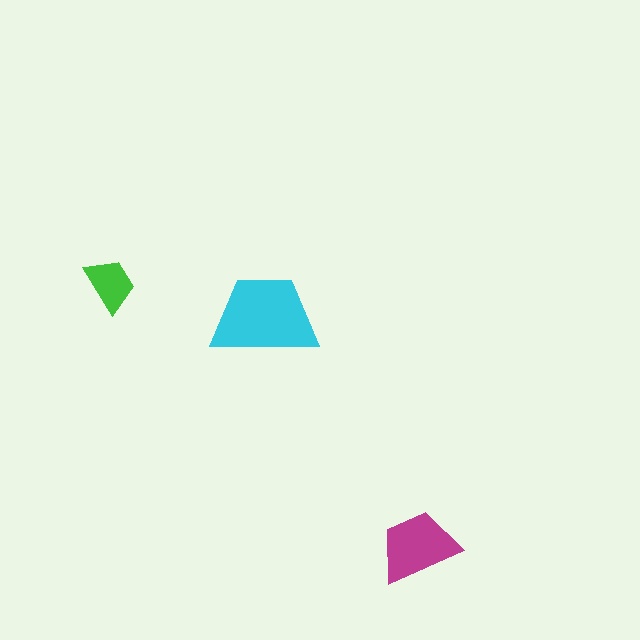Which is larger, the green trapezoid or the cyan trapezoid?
The cyan one.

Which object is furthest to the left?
The green trapezoid is leftmost.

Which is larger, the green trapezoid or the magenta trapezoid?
The magenta one.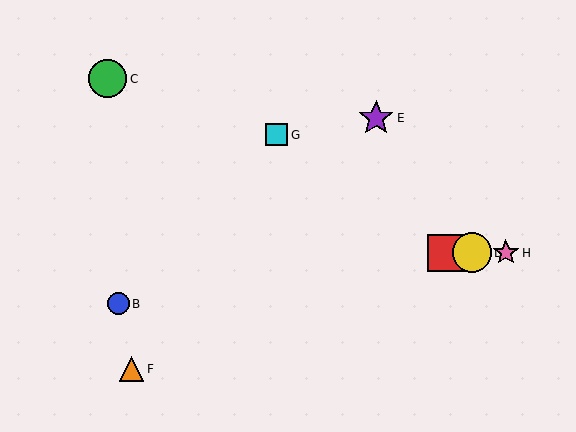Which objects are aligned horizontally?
Objects A, D, H are aligned horizontally.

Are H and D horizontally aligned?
Yes, both are at y≈253.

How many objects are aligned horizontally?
3 objects (A, D, H) are aligned horizontally.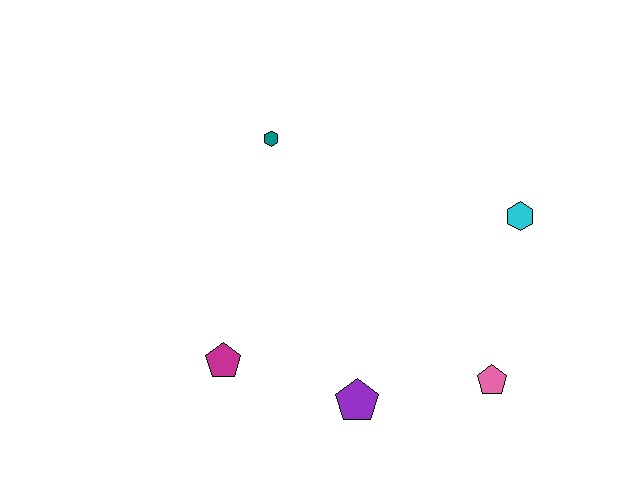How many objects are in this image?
There are 5 objects.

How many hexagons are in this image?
There are 2 hexagons.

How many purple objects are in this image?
There is 1 purple object.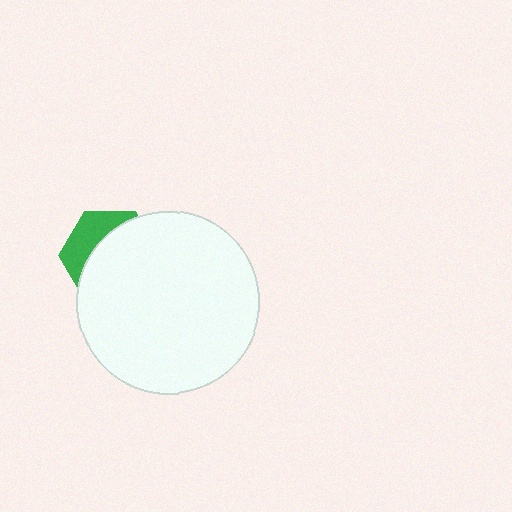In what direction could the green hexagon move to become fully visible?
The green hexagon could move toward the upper-left. That would shift it out from behind the white circle entirely.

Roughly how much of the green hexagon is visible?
A small part of it is visible (roughly 33%).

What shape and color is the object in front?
The object in front is a white circle.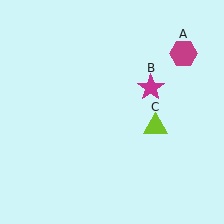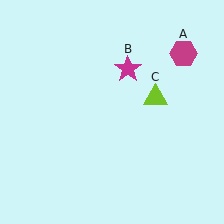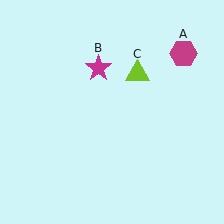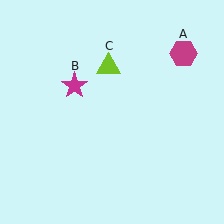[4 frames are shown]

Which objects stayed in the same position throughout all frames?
Magenta hexagon (object A) remained stationary.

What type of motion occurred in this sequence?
The magenta star (object B), lime triangle (object C) rotated counterclockwise around the center of the scene.